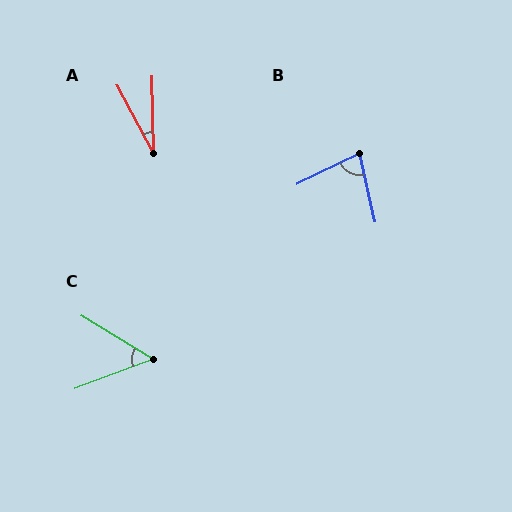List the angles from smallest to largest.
A (27°), C (52°), B (77°).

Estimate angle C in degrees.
Approximately 52 degrees.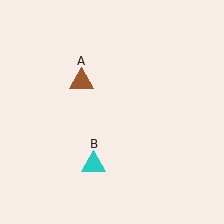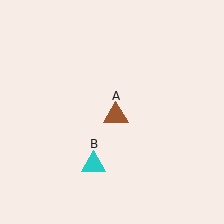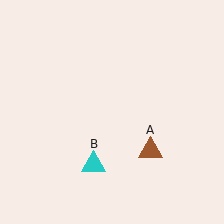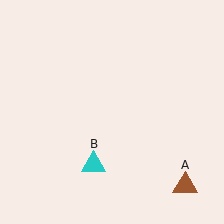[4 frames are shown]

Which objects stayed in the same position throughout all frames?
Cyan triangle (object B) remained stationary.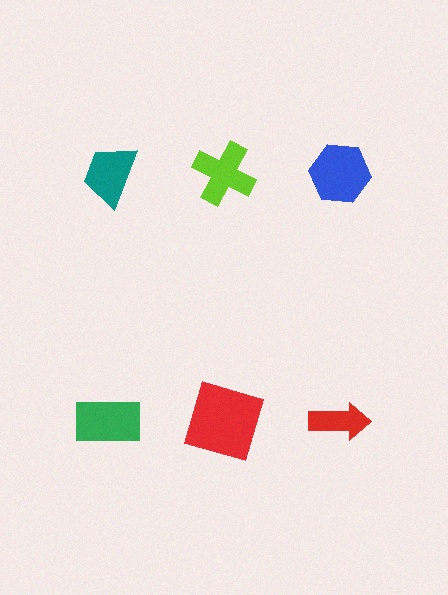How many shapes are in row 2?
3 shapes.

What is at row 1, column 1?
A teal trapezoid.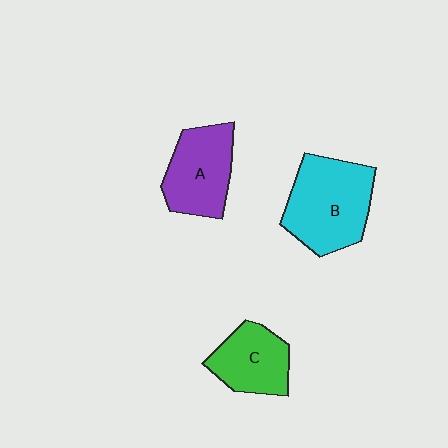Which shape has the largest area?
Shape B (cyan).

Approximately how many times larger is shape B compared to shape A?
Approximately 1.3 times.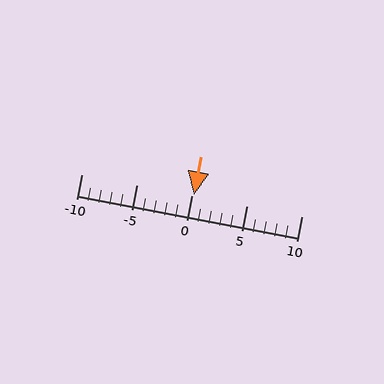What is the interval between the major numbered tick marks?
The major tick marks are spaced 5 units apart.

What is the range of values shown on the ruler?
The ruler shows values from -10 to 10.